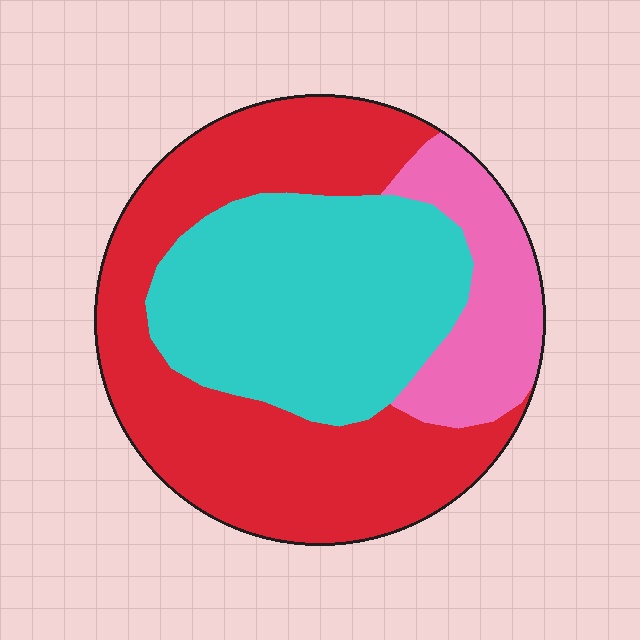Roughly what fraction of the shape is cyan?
Cyan takes up about three eighths (3/8) of the shape.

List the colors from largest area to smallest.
From largest to smallest: red, cyan, pink.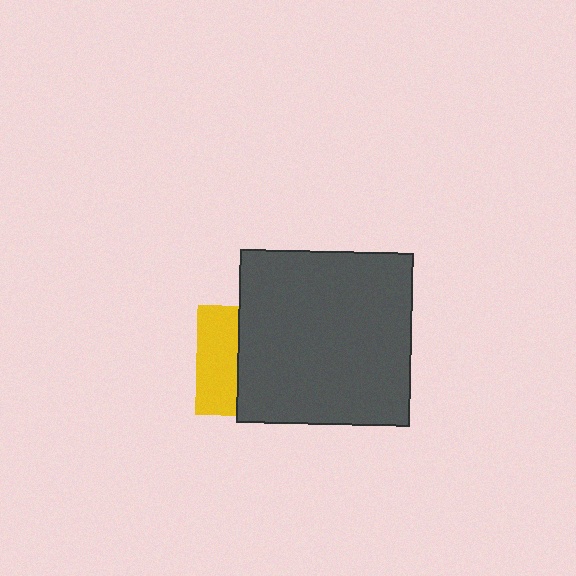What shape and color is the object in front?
The object in front is a dark gray square.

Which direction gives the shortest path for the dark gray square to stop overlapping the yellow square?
Moving right gives the shortest separation.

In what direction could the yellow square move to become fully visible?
The yellow square could move left. That would shift it out from behind the dark gray square entirely.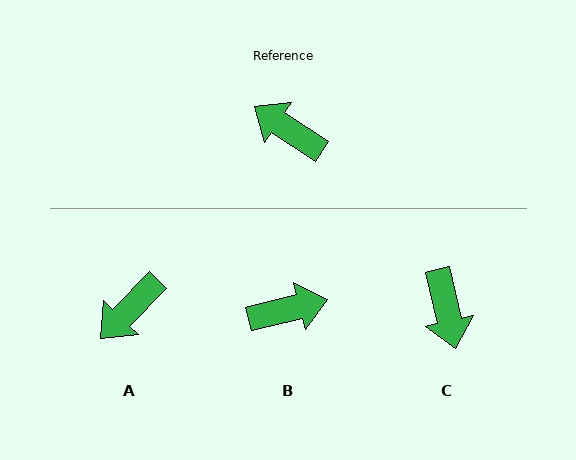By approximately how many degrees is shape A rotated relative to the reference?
Approximately 79 degrees counter-clockwise.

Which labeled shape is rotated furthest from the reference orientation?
C, about 136 degrees away.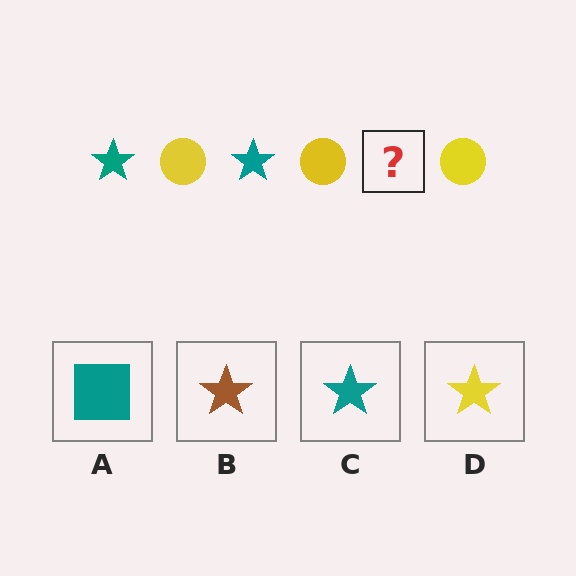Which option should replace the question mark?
Option C.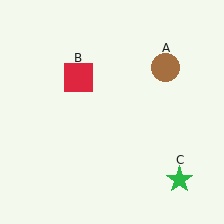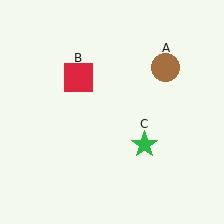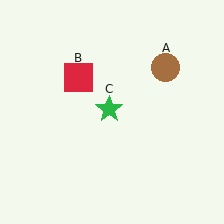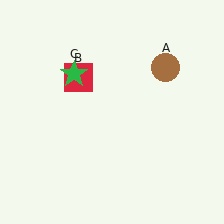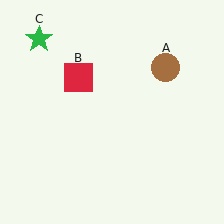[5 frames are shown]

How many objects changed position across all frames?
1 object changed position: green star (object C).